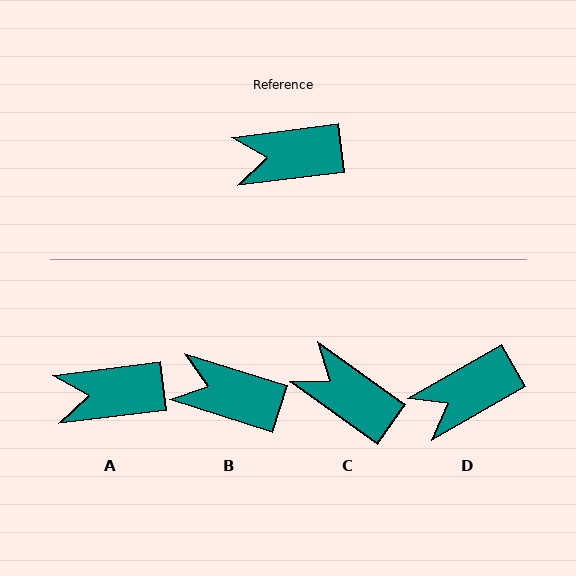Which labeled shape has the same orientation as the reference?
A.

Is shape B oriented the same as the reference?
No, it is off by about 25 degrees.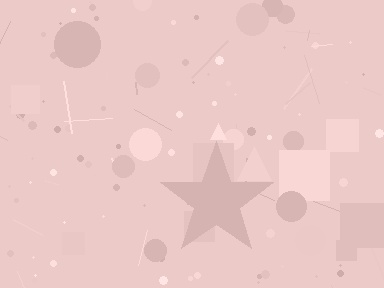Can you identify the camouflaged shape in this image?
The camouflaged shape is a star.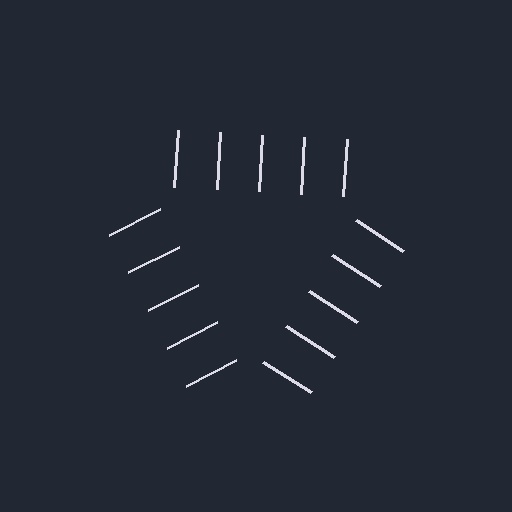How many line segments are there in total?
15 — 5 along each of the 3 edges.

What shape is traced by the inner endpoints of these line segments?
An illusory triangle — the line segments terminate on its edges but no continuous stroke is drawn.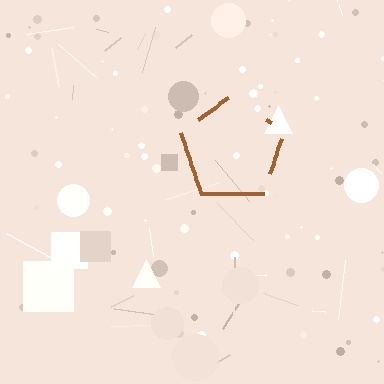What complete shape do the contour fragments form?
The contour fragments form a pentagon.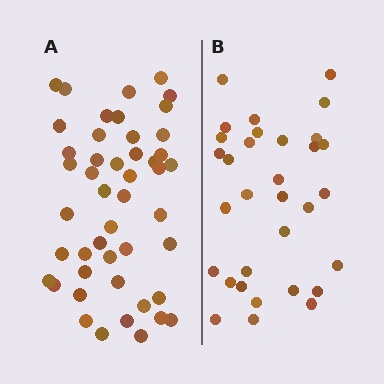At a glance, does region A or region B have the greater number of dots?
Region A (the left region) has more dots.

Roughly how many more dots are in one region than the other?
Region A has approximately 15 more dots than region B.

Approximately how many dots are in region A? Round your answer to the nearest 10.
About 50 dots. (The exact count is 47, which rounds to 50.)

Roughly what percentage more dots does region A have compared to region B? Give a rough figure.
About 45% more.